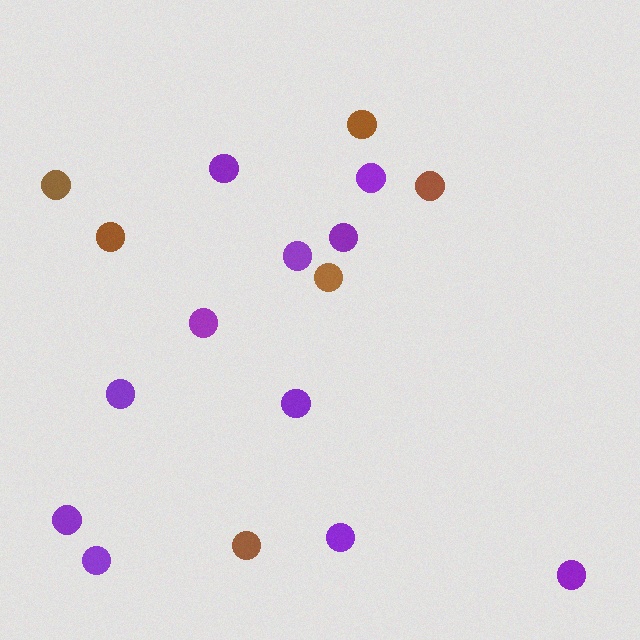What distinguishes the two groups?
There are 2 groups: one group of brown circles (6) and one group of purple circles (11).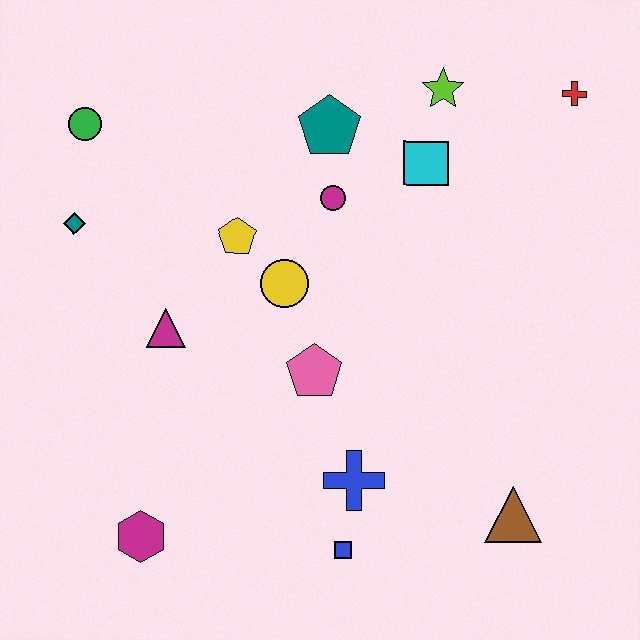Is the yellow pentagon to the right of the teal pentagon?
No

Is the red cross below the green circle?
No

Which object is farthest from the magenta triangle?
The red cross is farthest from the magenta triangle.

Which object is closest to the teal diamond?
The green circle is closest to the teal diamond.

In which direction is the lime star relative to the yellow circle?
The lime star is above the yellow circle.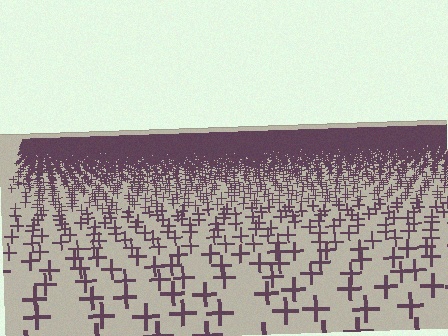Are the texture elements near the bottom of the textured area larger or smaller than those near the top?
Larger. Near the bottom, elements are closer to the viewer and appear at a bigger on-screen size.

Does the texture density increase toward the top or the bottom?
Density increases toward the top.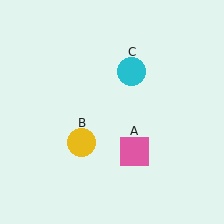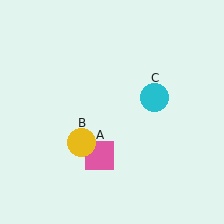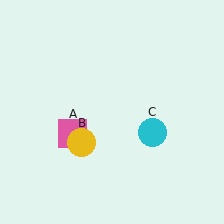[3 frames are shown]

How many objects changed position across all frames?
2 objects changed position: pink square (object A), cyan circle (object C).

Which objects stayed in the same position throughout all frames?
Yellow circle (object B) remained stationary.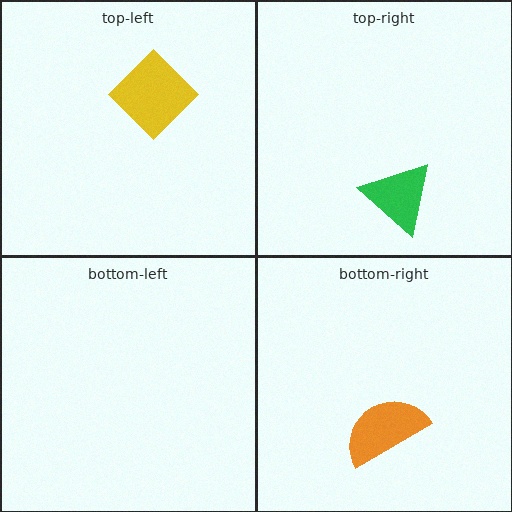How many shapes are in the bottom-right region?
1.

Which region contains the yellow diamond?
The top-left region.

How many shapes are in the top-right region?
1.